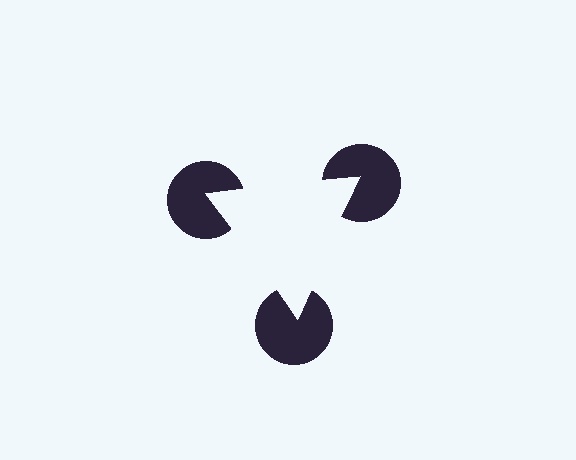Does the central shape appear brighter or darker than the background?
It typically appears slightly brighter than the background, even though no actual brightness change is drawn.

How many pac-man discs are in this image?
There are 3 — one at each vertex of the illusory triangle.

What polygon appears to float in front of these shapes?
An illusory triangle — its edges are inferred from the aligned wedge cuts in the pac-man discs, not physically drawn.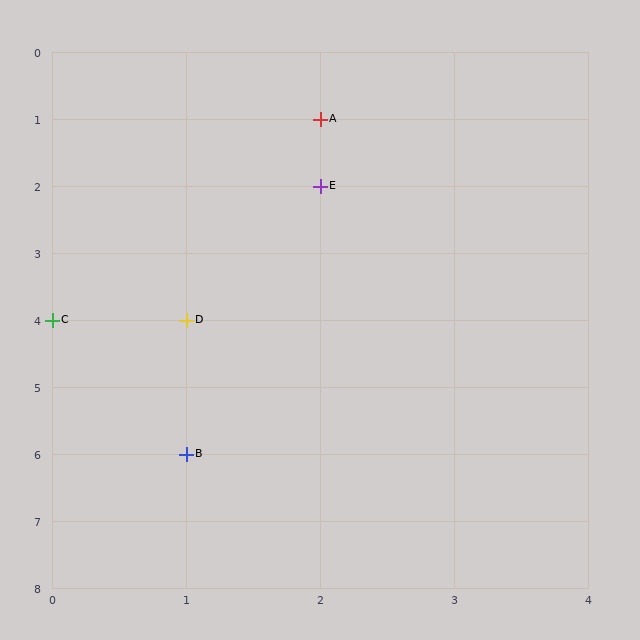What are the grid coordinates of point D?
Point D is at grid coordinates (1, 4).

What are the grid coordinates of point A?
Point A is at grid coordinates (2, 1).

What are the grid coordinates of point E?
Point E is at grid coordinates (2, 2).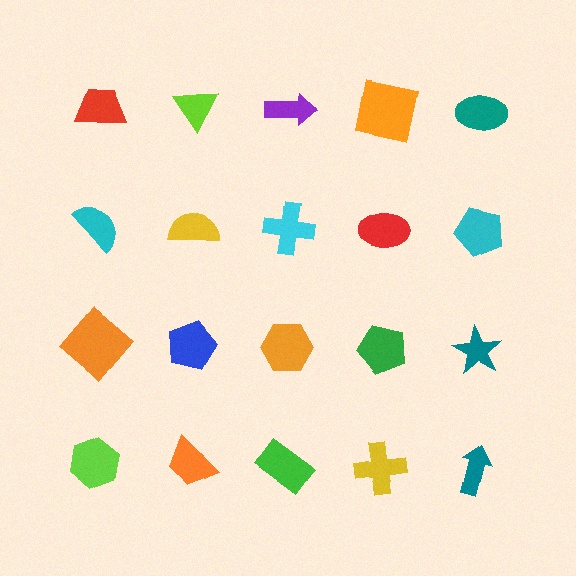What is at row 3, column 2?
A blue pentagon.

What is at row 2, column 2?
A yellow semicircle.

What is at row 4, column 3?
A green rectangle.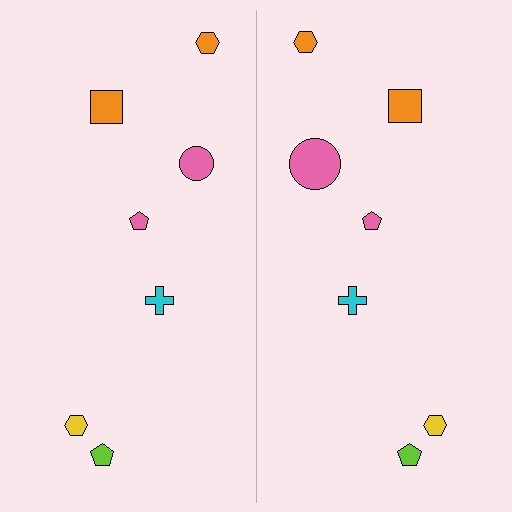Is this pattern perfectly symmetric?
No, the pattern is not perfectly symmetric. The pink circle on the right side has a different size than its mirror counterpart.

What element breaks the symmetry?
The pink circle on the right side has a different size than its mirror counterpart.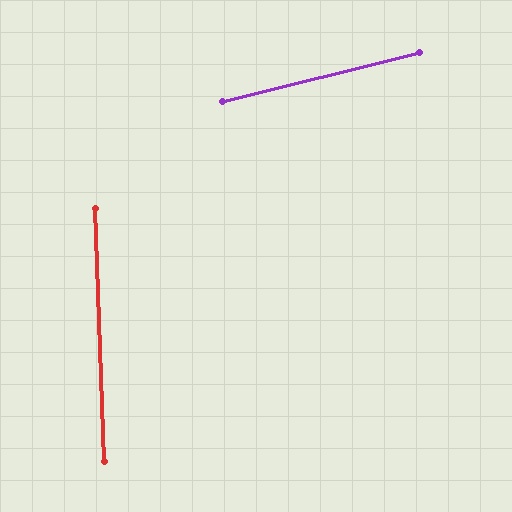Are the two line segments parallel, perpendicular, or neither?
Neither parallel nor perpendicular — they differ by about 78°.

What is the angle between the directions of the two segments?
Approximately 78 degrees.